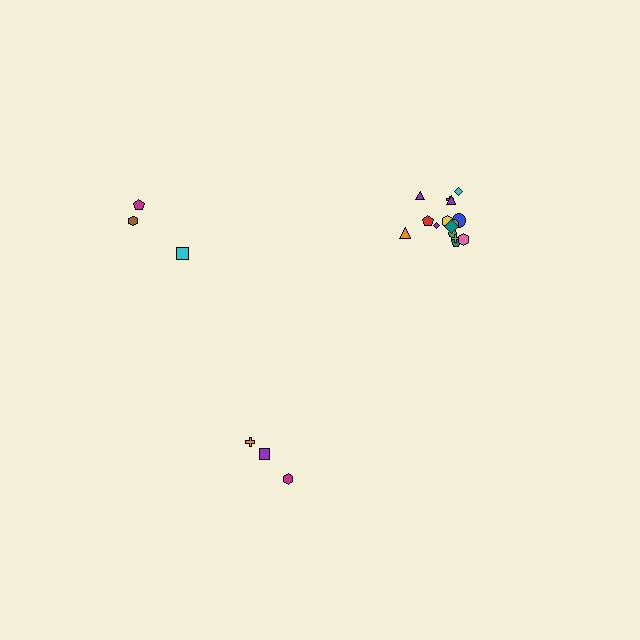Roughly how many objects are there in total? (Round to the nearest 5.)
Roughly 20 objects in total.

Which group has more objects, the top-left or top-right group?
The top-right group.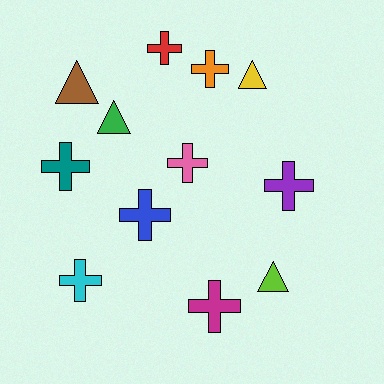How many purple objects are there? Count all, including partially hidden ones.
There is 1 purple object.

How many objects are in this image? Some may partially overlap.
There are 12 objects.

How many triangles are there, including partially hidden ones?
There are 4 triangles.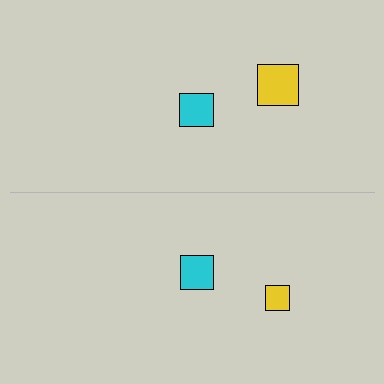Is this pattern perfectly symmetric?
No, the pattern is not perfectly symmetric. The yellow square on the bottom side has a different size than its mirror counterpart.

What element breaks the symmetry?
The yellow square on the bottom side has a different size than its mirror counterpart.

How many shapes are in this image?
There are 4 shapes in this image.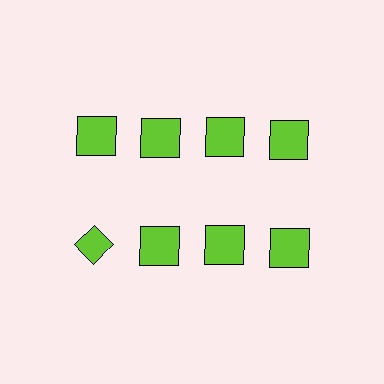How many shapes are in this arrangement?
There are 8 shapes arranged in a grid pattern.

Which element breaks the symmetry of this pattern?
The lime diamond in the second row, leftmost column breaks the symmetry. All other shapes are lime squares.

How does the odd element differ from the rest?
It has a different shape: diamond instead of square.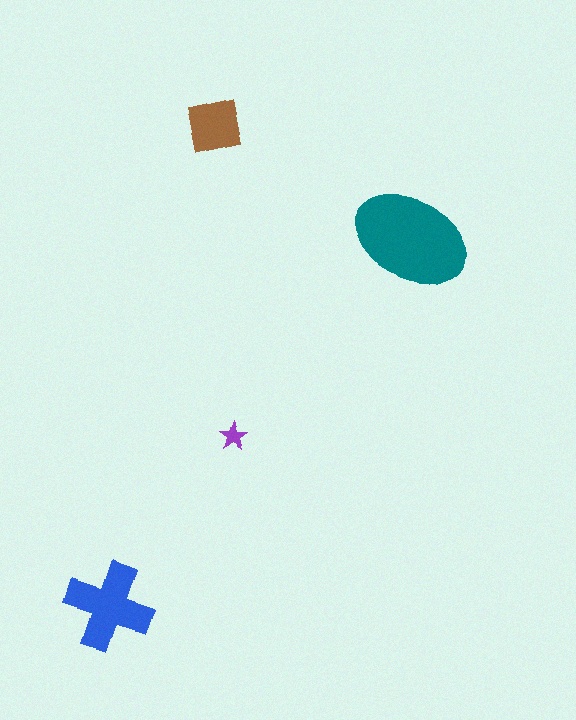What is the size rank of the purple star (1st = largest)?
4th.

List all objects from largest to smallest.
The teal ellipse, the blue cross, the brown square, the purple star.